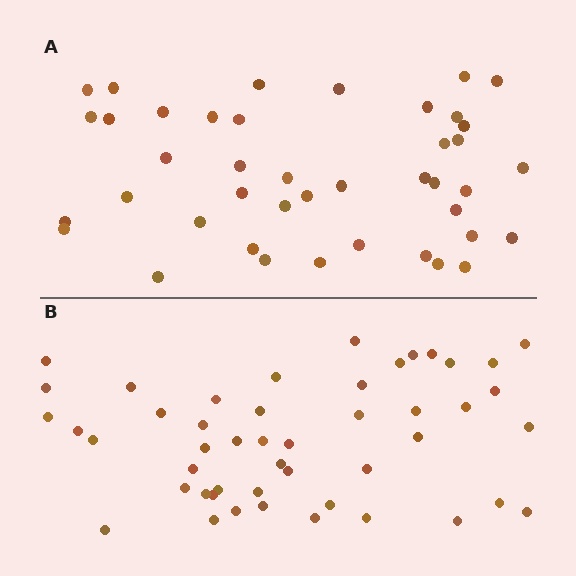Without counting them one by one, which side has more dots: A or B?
Region B (the bottom region) has more dots.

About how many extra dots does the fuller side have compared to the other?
Region B has about 6 more dots than region A.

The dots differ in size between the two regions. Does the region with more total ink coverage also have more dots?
No. Region A has more total ink coverage because its dots are larger, but region B actually contains more individual dots. Total area can be misleading — the number of items is what matters here.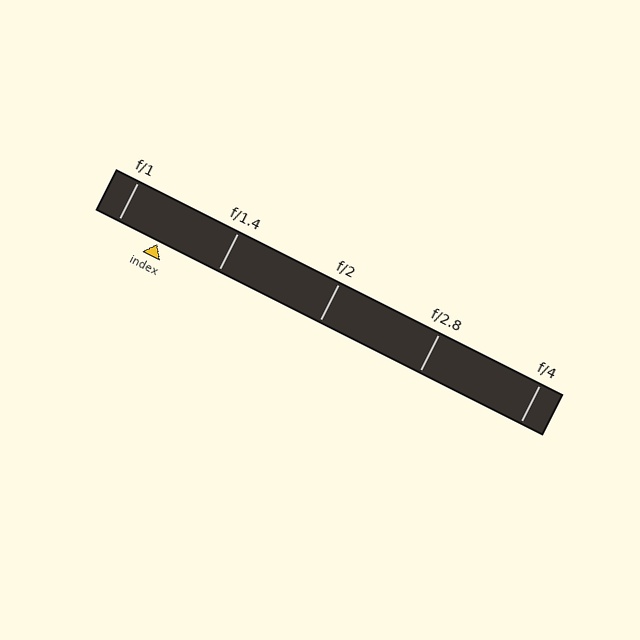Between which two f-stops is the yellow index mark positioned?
The index mark is between f/1 and f/1.4.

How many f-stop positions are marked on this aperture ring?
There are 5 f-stop positions marked.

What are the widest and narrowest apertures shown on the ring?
The widest aperture shown is f/1 and the narrowest is f/4.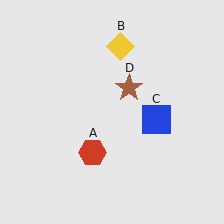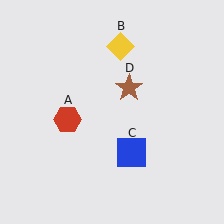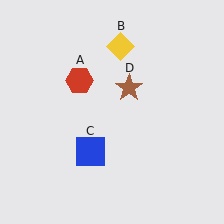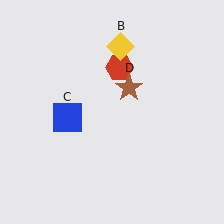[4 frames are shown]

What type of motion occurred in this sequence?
The red hexagon (object A), blue square (object C) rotated clockwise around the center of the scene.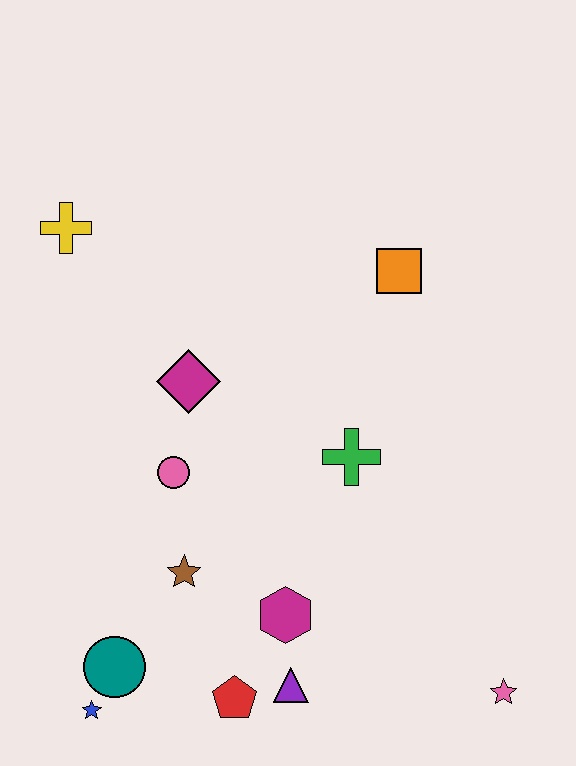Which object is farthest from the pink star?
The yellow cross is farthest from the pink star.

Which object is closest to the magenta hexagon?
The purple triangle is closest to the magenta hexagon.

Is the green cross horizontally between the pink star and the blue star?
Yes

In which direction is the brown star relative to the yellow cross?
The brown star is below the yellow cross.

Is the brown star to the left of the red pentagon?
Yes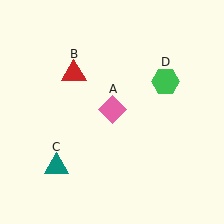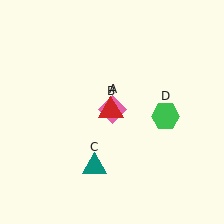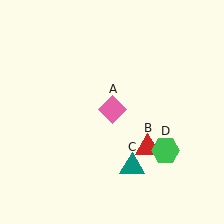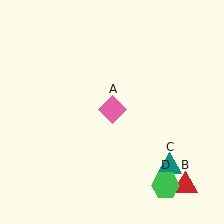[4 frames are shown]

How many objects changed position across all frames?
3 objects changed position: red triangle (object B), teal triangle (object C), green hexagon (object D).